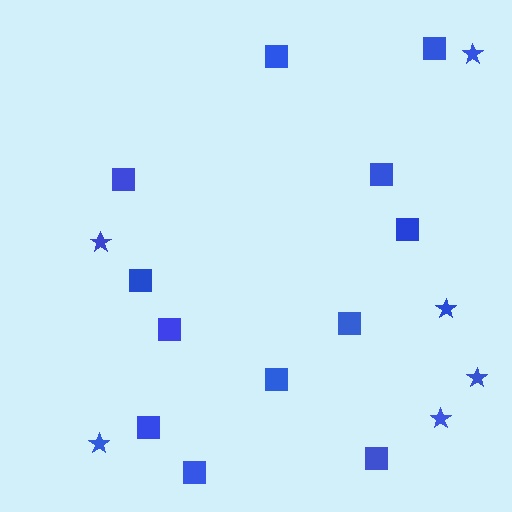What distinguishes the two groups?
There are 2 groups: one group of stars (6) and one group of squares (12).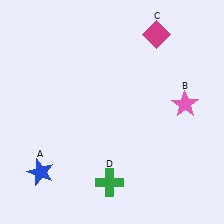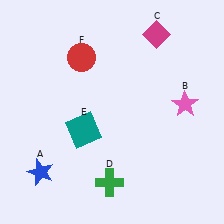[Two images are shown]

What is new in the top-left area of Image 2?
A red circle (F) was added in the top-left area of Image 2.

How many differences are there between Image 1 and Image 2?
There are 2 differences between the two images.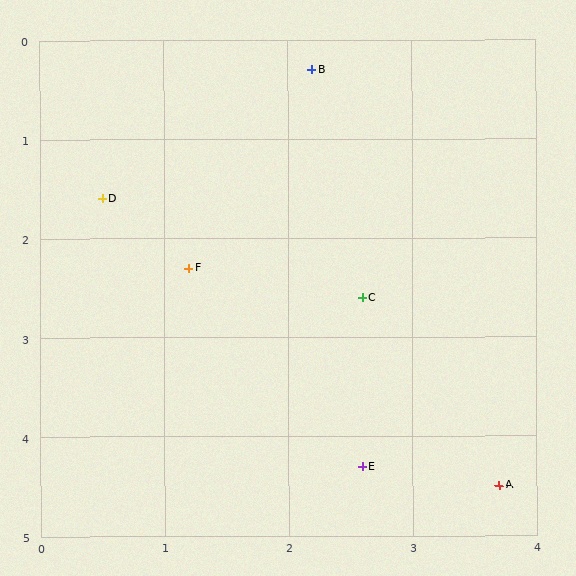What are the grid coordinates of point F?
Point F is at approximately (1.2, 2.3).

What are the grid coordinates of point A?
Point A is at approximately (3.7, 4.5).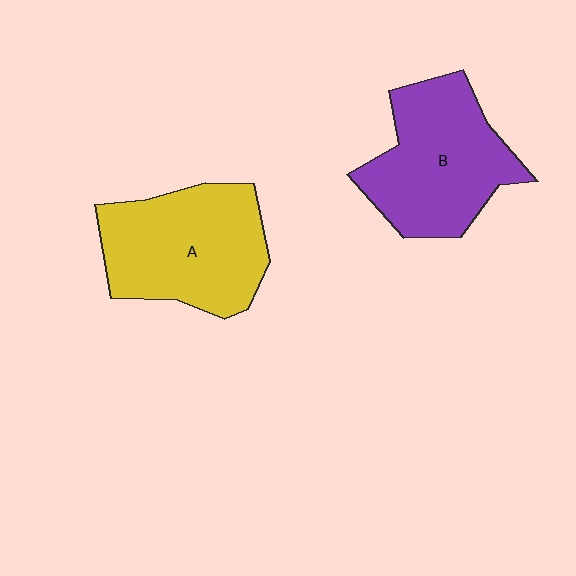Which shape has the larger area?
Shape A (yellow).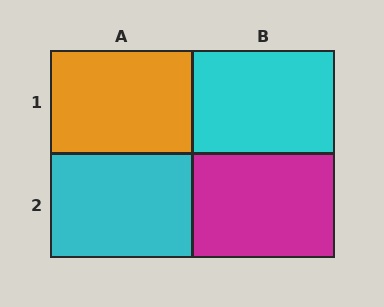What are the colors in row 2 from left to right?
Cyan, magenta.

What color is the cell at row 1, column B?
Cyan.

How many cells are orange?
1 cell is orange.